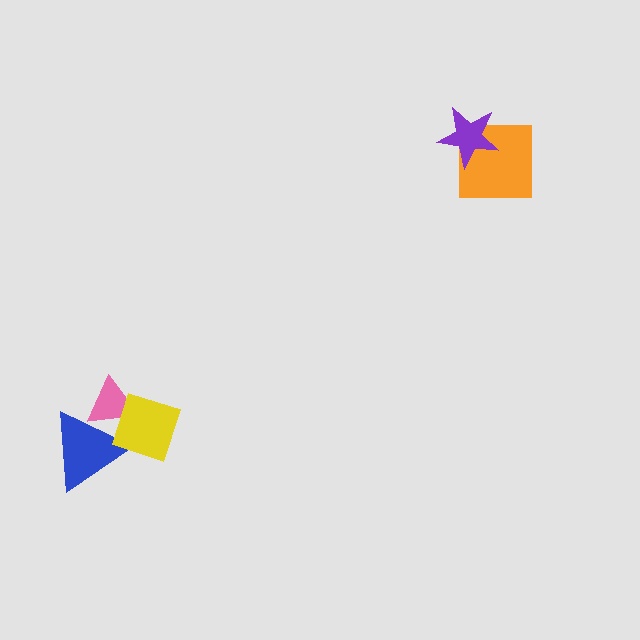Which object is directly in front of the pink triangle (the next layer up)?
The blue triangle is directly in front of the pink triangle.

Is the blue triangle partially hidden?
Yes, it is partially covered by another shape.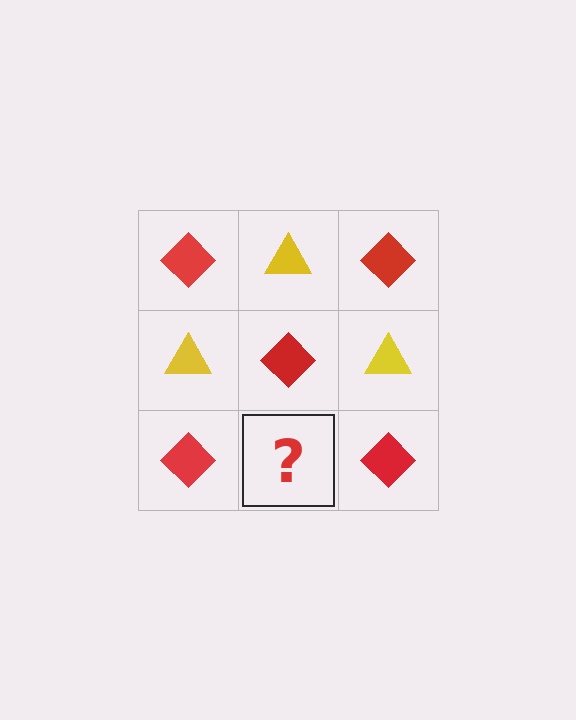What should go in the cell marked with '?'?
The missing cell should contain a yellow triangle.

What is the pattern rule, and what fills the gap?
The rule is that it alternates red diamond and yellow triangle in a checkerboard pattern. The gap should be filled with a yellow triangle.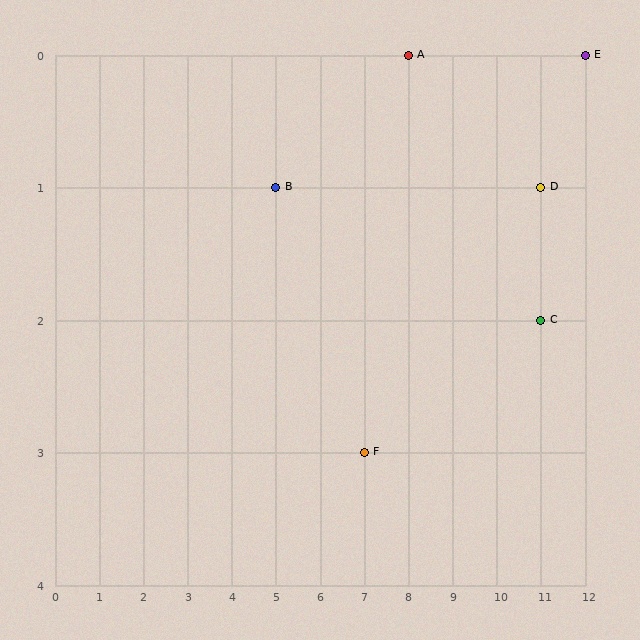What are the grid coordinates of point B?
Point B is at grid coordinates (5, 1).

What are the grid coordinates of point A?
Point A is at grid coordinates (8, 0).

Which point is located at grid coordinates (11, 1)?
Point D is at (11, 1).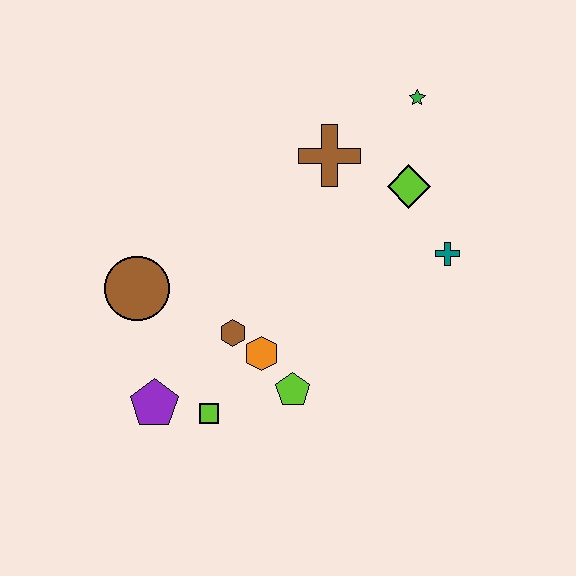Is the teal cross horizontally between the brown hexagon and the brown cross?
No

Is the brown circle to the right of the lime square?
No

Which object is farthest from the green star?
The purple pentagon is farthest from the green star.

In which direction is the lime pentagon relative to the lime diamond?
The lime pentagon is below the lime diamond.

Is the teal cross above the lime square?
Yes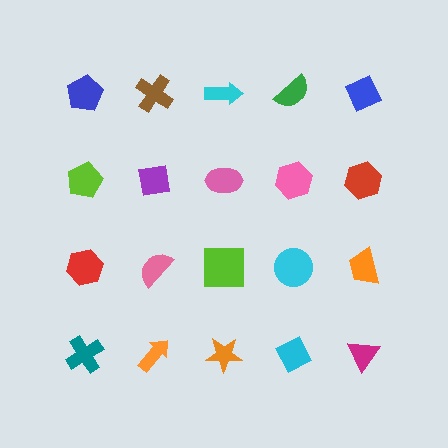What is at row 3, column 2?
A pink semicircle.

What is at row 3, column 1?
A red hexagon.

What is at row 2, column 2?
A purple square.